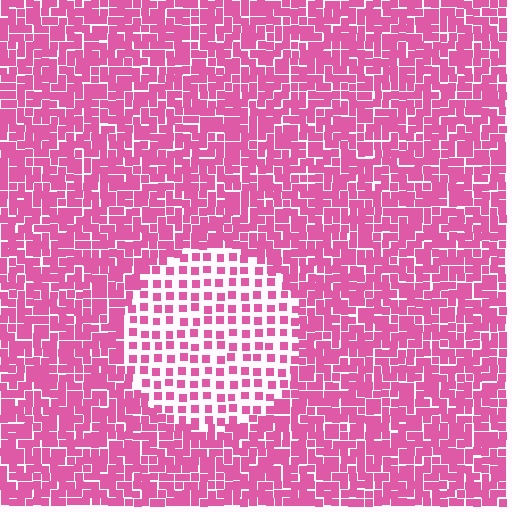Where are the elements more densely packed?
The elements are more densely packed outside the circle boundary.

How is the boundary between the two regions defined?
The boundary is defined by a change in element density (approximately 2.3x ratio). All elements are the same color, size, and shape.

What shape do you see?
I see a circle.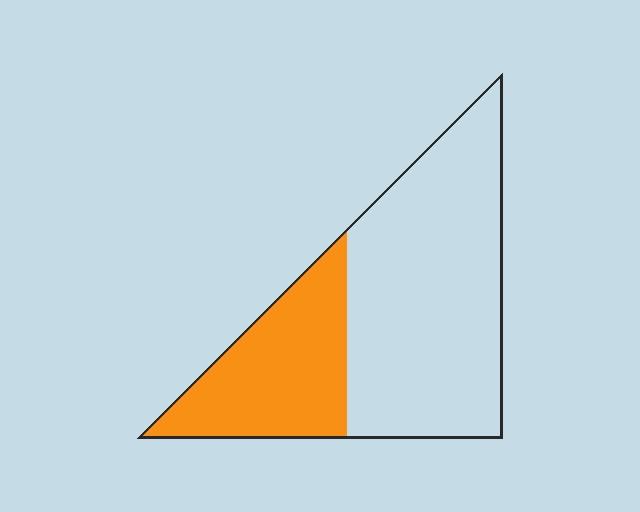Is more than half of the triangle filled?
No.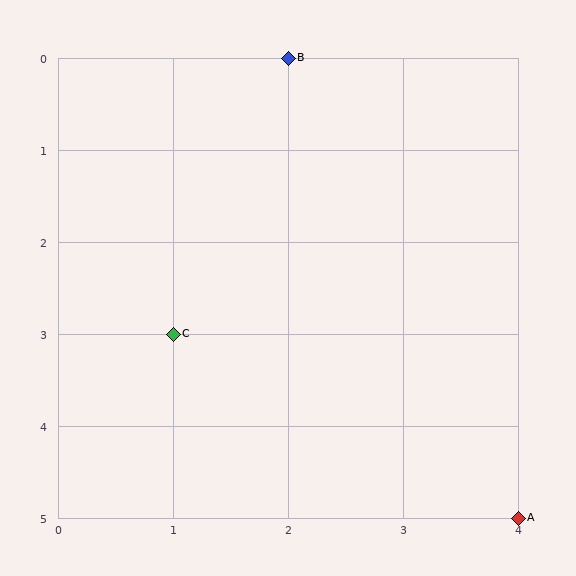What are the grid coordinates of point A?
Point A is at grid coordinates (4, 5).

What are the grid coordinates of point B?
Point B is at grid coordinates (2, 0).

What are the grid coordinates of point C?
Point C is at grid coordinates (1, 3).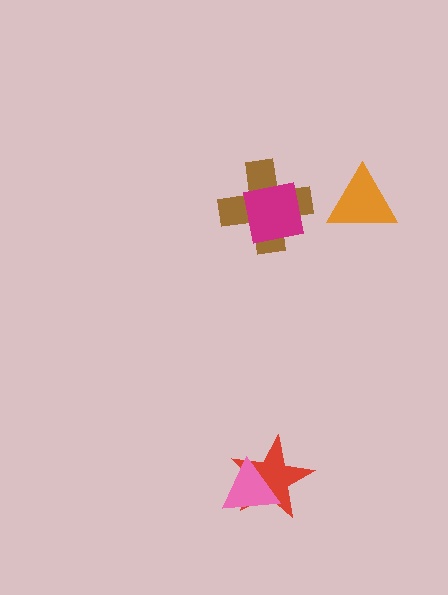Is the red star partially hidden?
Yes, it is partially covered by another shape.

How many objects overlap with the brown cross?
1 object overlaps with the brown cross.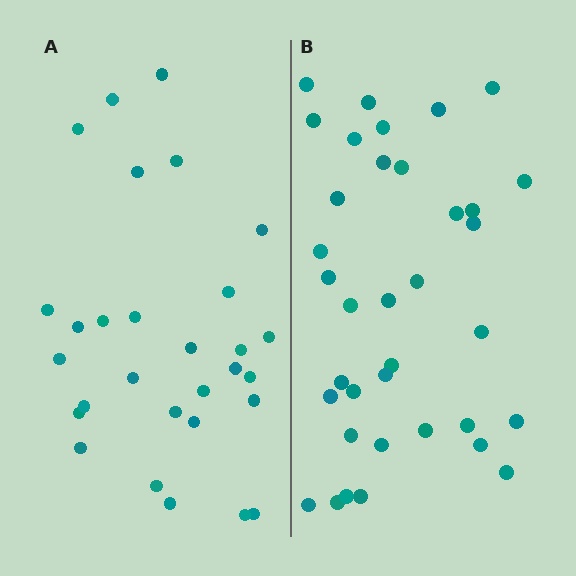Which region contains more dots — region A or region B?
Region B (the right region) has more dots.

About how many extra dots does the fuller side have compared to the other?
Region B has roughly 8 or so more dots than region A.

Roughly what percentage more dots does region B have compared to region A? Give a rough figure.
About 25% more.